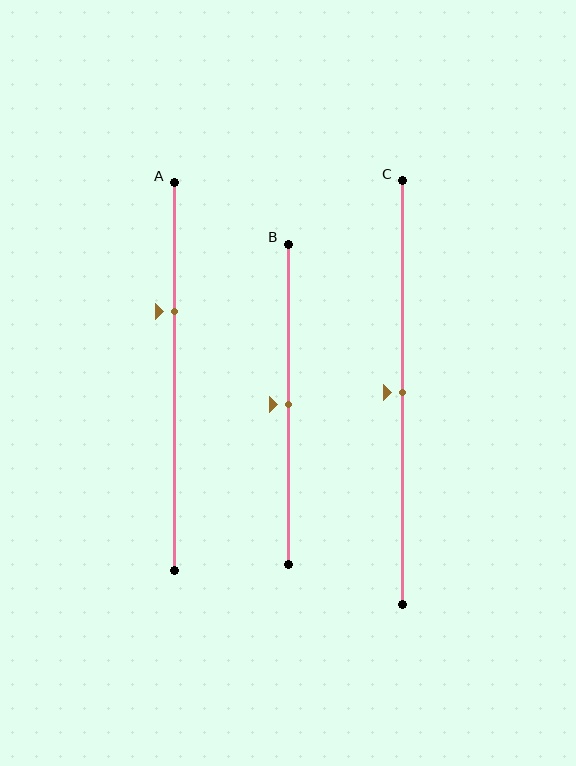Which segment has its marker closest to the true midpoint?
Segment B has its marker closest to the true midpoint.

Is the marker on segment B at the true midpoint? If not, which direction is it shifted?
Yes, the marker on segment B is at the true midpoint.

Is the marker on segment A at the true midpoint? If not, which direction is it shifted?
No, the marker on segment A is shifted upward by about 17% of the segment length.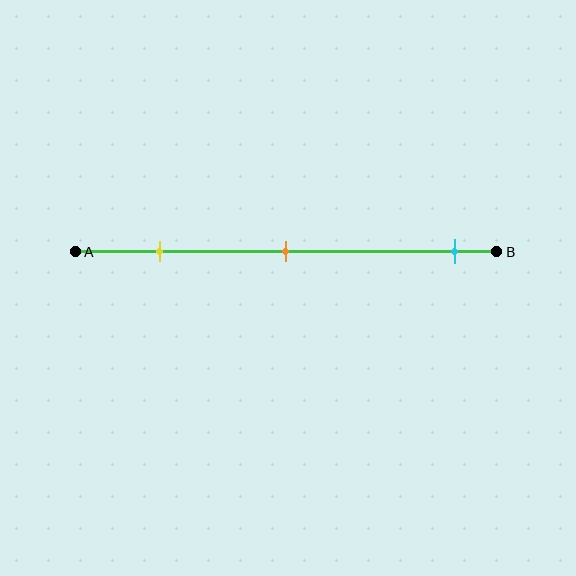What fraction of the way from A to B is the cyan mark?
The cyan mark is approximately 90% (0.9) of the way from A to B.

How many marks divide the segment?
There are 3 marks dividing the segment.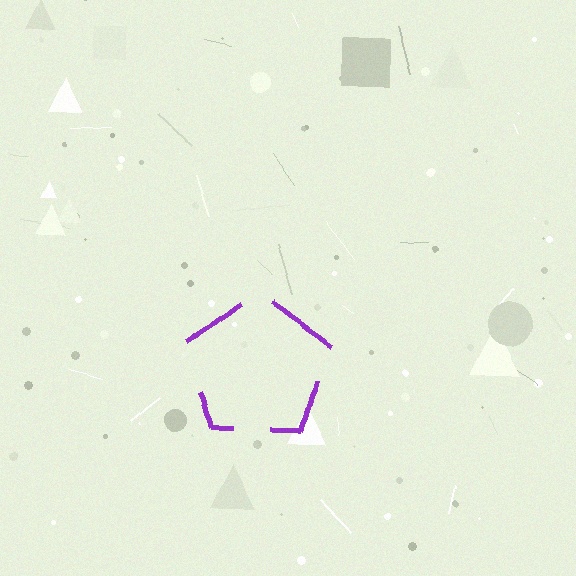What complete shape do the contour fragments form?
The contour fragments form a pentagon.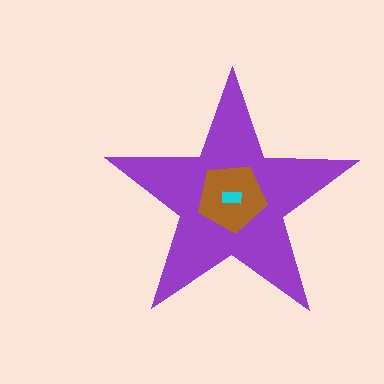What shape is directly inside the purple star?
The brown pentagon.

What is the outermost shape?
The purple star.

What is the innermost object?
The cyan rectangle.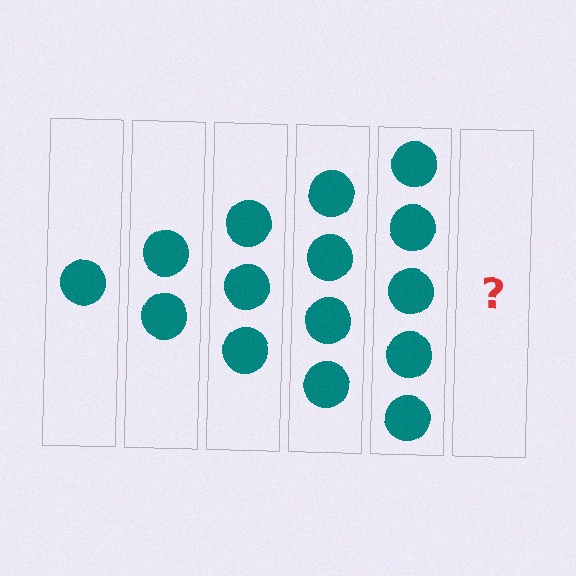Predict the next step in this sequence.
The next step is 6 circles.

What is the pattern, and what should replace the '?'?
The pattern is that each step adds one more circle. The '?' should be 6 circles.